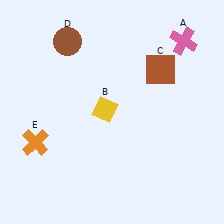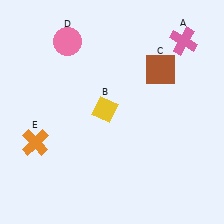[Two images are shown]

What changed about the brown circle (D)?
In Image 1, D is brown. In Image 2, it changed to pink.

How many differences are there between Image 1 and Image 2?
There is 1 difference between the two images.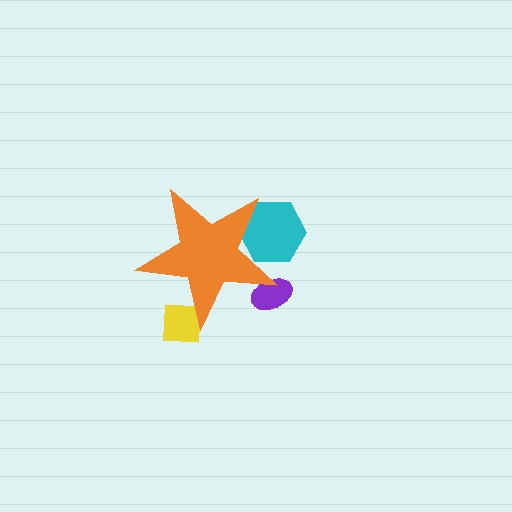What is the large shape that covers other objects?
An orange star.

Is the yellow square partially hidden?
Yes, the yellow square is partially hidden behind the orange star.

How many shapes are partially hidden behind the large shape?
3 shapes are partially hidden.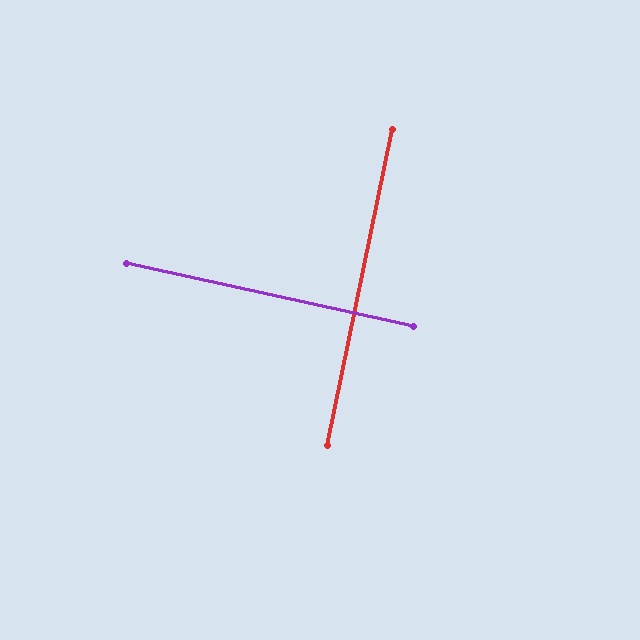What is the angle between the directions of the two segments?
Approximately 89 degrees.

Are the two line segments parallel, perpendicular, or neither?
Perpendicular — they meet at approximately 89°.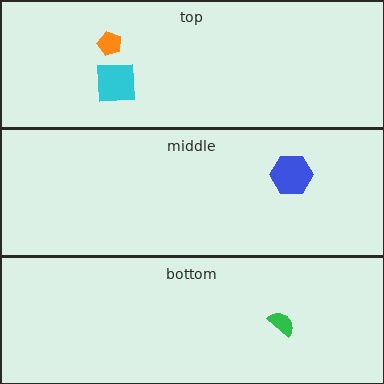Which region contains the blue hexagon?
The middle region.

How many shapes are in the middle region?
1.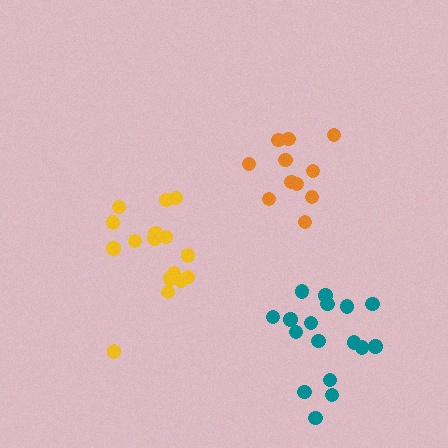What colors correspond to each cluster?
The clusters are colored: yellow, teal, orange.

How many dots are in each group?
Group 1: 16 dots, Group 2: 17 dots, Group 3: 11 dots (44 total).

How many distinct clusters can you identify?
There are 3 distinct clusters.